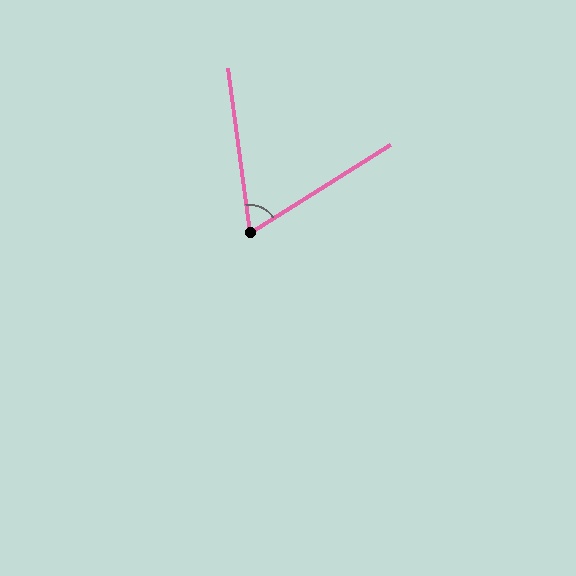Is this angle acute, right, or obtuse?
It is acute.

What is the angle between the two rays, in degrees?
Approximately 65 degrees.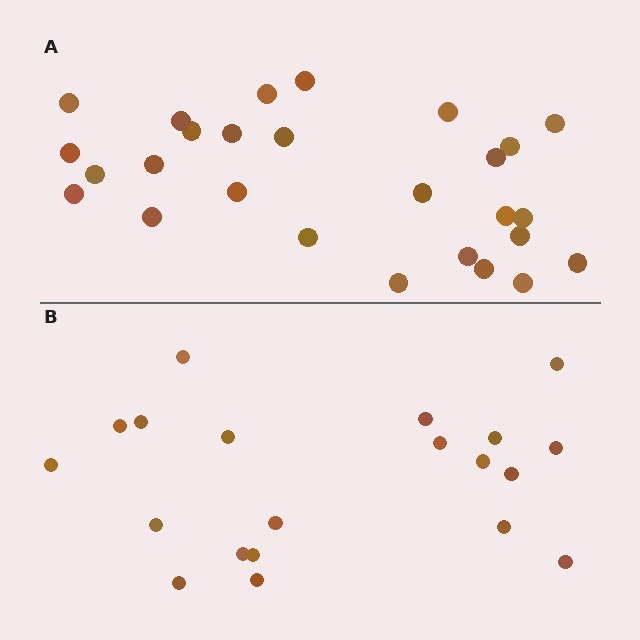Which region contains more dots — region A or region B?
Region A (the top region) has more dots.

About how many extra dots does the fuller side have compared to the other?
Region A has roughly 8 or so more dots than region B.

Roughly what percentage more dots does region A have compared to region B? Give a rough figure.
About 35% more.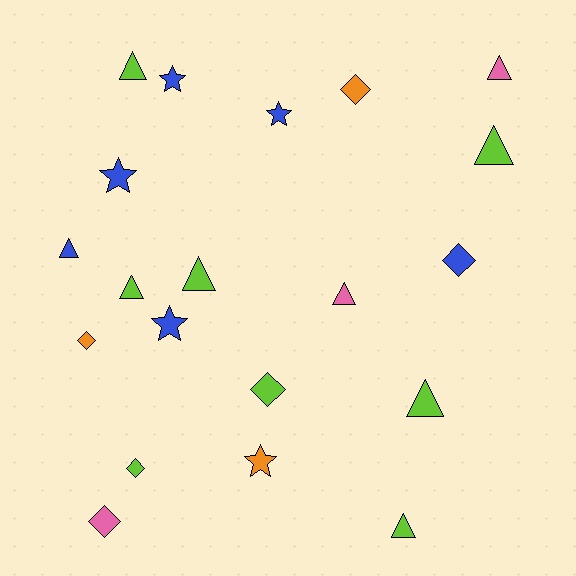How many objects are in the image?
There are 20 objects.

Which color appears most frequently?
Lime, with 8 objects.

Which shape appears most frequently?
Triangle, with 9 objects.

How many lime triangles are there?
There are 6 lime triangles.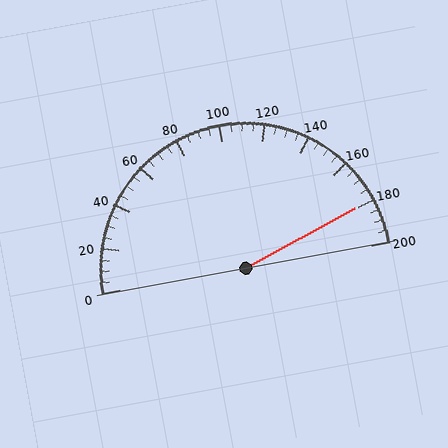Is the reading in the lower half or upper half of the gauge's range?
The reading is in the upper half of the range (0 to 200).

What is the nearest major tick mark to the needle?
The nearest major tick mark is 180.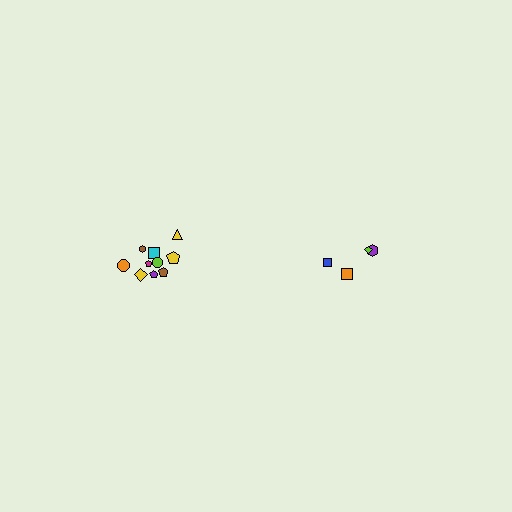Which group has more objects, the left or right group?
The left group.